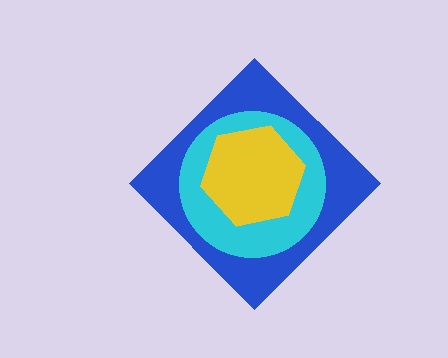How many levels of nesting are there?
3.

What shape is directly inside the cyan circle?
The yellow hexagon.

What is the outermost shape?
The blue diamond.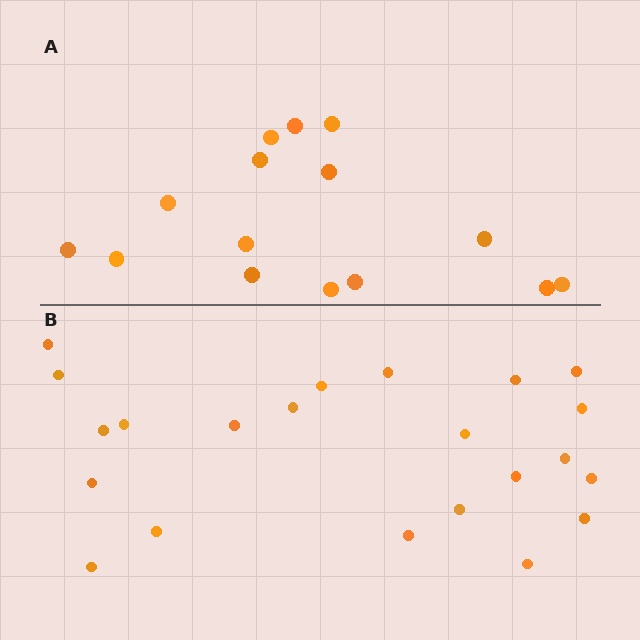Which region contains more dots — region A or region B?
Region B (the bottom region) has more dots.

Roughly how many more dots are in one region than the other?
Region B has roughly 8 or so more dots than region A.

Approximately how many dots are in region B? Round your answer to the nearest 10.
About 20 dots. (The exact count is 22, which rounds to 20.)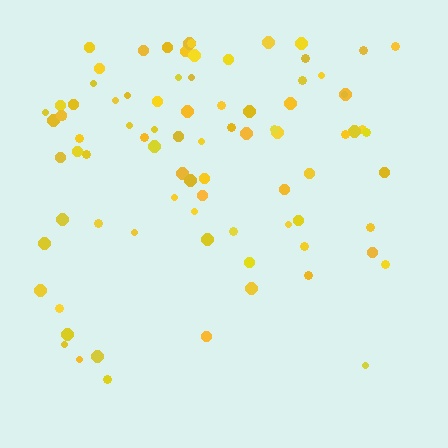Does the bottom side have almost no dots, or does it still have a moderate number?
Still a moderate number, just noticeably fewer than the top.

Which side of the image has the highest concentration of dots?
The top.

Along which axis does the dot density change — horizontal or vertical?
Vertical.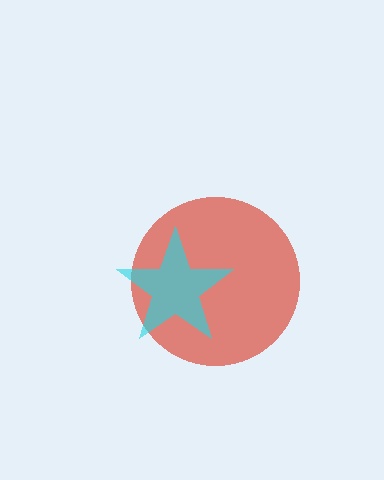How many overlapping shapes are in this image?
There are 2 overlapping shapes in the image.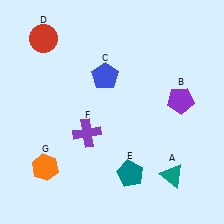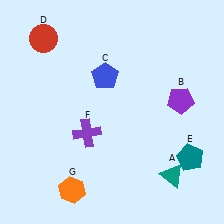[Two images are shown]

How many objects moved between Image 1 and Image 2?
2 objects moved between the two images.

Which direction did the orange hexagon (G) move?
The orange hexagon (G) moved right.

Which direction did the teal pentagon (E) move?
The teal pentagon (E) moved right.